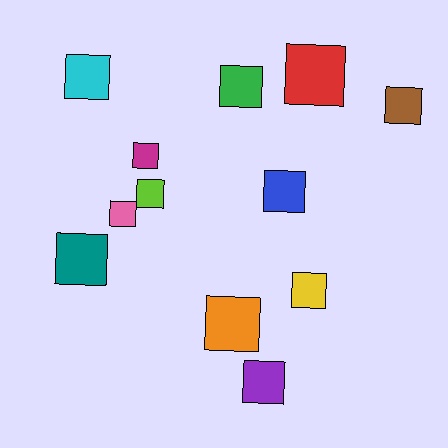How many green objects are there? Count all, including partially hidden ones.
There is 1 green object.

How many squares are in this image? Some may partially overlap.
There are 12 squares.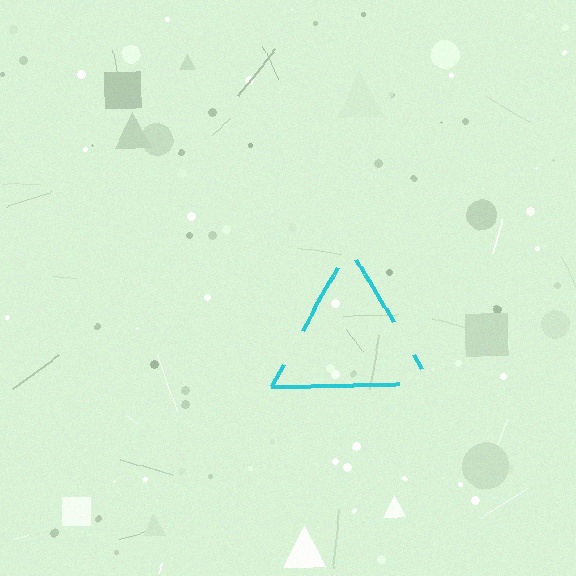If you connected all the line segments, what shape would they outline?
They would outline a triangle.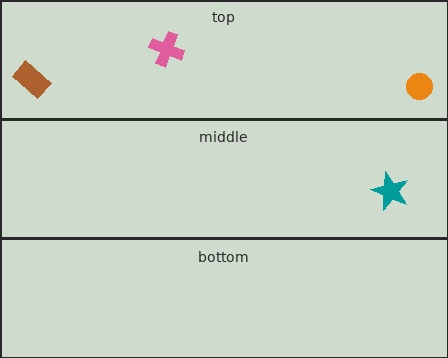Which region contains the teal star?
The middle region.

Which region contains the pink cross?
The top region.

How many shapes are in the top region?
3.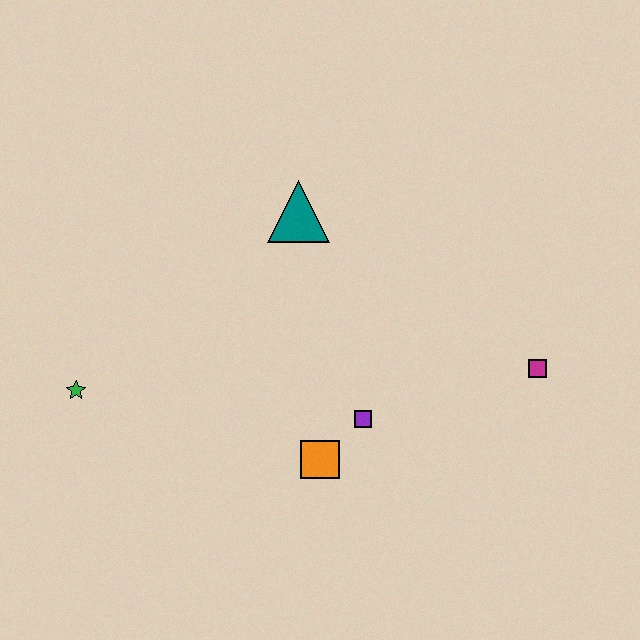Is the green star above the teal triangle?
No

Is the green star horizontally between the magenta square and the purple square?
No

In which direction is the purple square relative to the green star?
The purple square is to the right of the green star.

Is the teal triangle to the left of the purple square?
Yes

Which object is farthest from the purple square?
The green star is farthest from the purple square.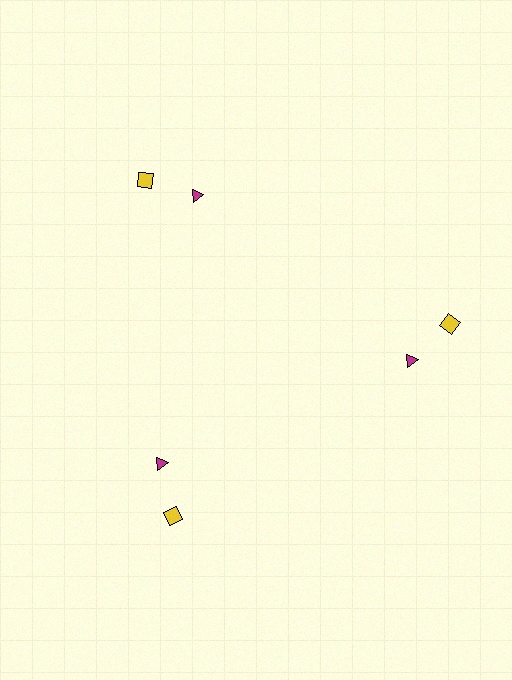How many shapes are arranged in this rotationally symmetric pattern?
There are 6 shapes, arranged in 3 groups of 2.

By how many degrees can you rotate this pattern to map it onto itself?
The pattern maps onto itself every 120 degrees of rotation.